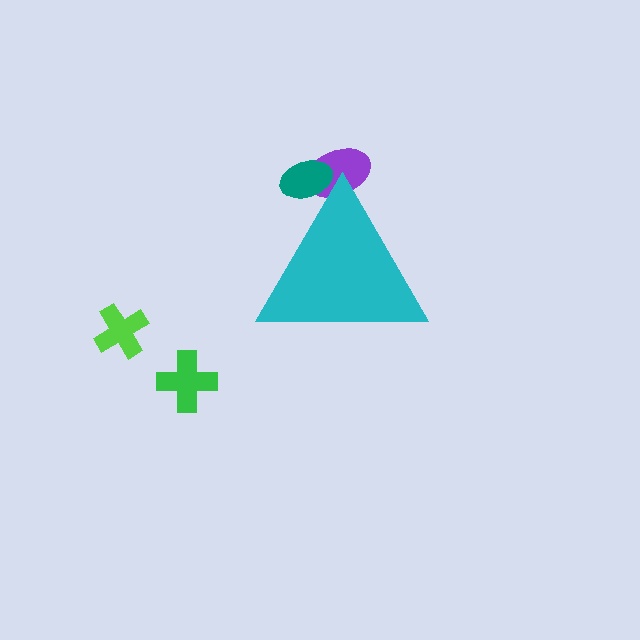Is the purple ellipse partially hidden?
Yes, the purple ellipse is partially hidden behind the cyan triangle.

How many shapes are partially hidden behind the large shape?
2 shapes are partially hidden.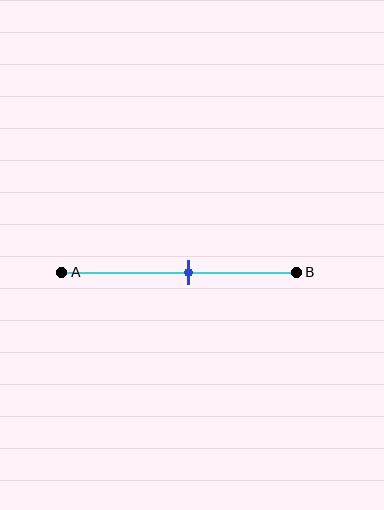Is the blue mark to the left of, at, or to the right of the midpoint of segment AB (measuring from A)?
The blue mark is to the right of the midpoint of segment AB.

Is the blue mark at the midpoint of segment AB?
No, the mark is at about 55% from A, not at the 50% midpoint.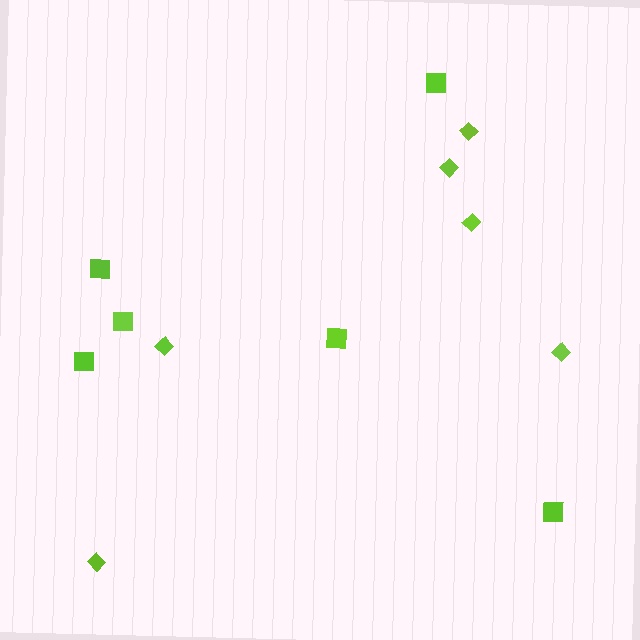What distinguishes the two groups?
There are 2 groups: one group of diamonds (6) and one group of squares (6).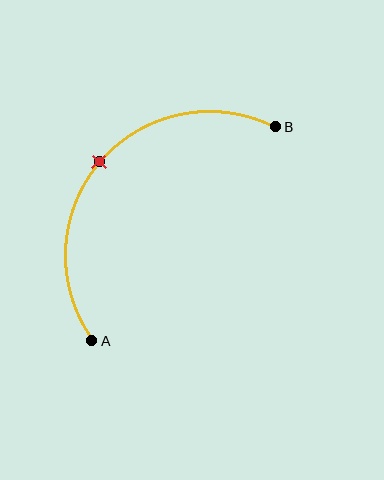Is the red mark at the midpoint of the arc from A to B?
Yes. The red mark lies on the arc at equal arc-length from both A and B — it is the arc midpoint.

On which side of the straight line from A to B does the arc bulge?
The arc bulges above and to the left of the straight line connecting A and B.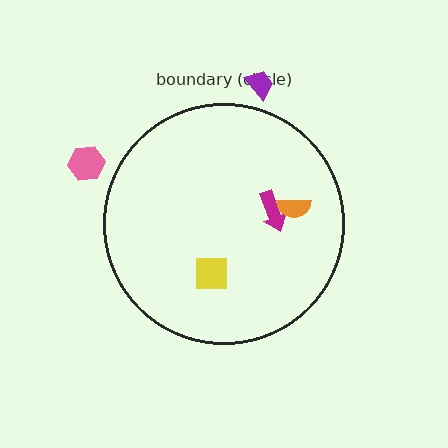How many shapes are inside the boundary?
3 inside, 2 outside.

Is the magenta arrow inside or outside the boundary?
Inside.